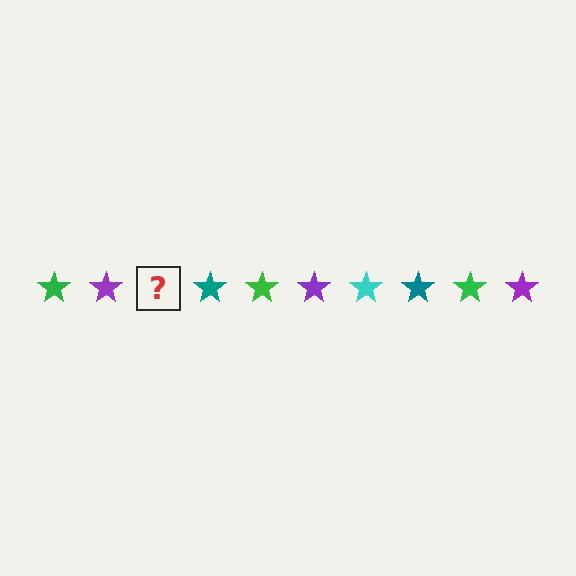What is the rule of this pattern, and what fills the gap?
The rule is that the pattern cycles through green, purple, cyan, teal stars. The gap should be filled with a cyan star.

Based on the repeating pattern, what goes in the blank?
The blank should be a cyan star.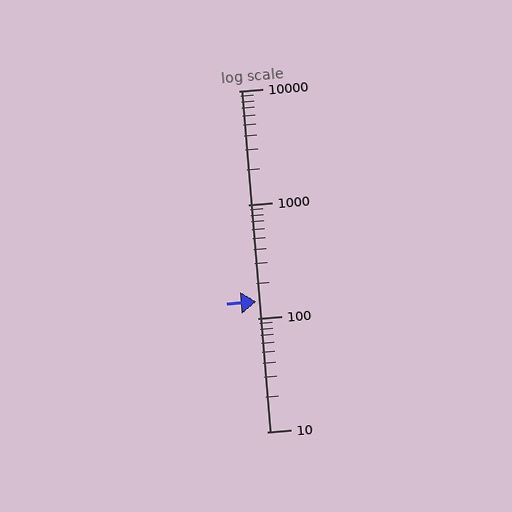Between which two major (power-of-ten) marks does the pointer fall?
The pointer is between 100 and 1000.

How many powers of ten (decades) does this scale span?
The scale spans 3 decades, from 10 to 10000.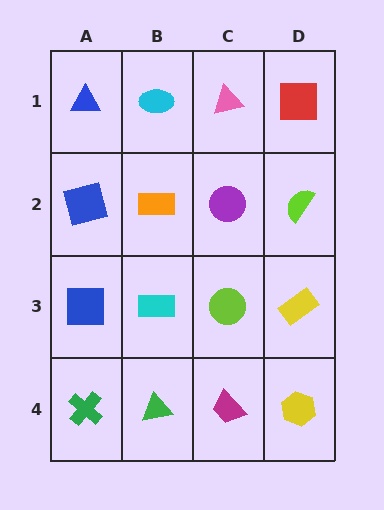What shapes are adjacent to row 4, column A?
A blue square (row 3, column A), a green triangle (row 4, column B).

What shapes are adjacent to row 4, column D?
A yellow rectangle (row 3, column D), a magenta trapezoid (row 4, column C).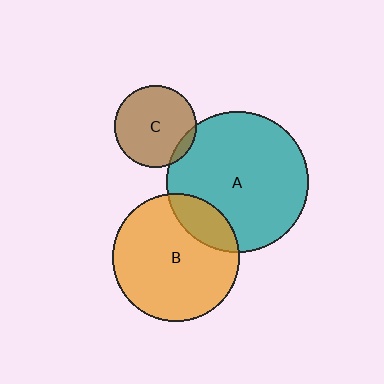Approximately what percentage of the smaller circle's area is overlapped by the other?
Approximately 10%.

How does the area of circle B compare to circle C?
Approximately 2.4 times.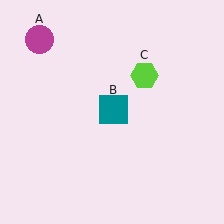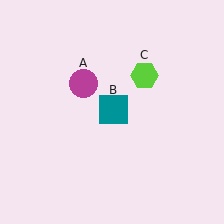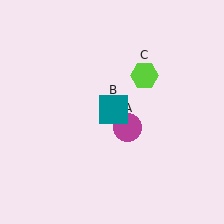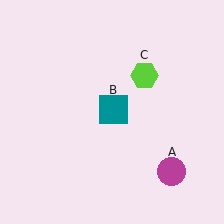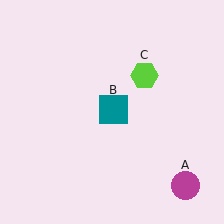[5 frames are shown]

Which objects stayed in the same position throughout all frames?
Teal square (object B) and lime hexagon (object C) remained stationary.